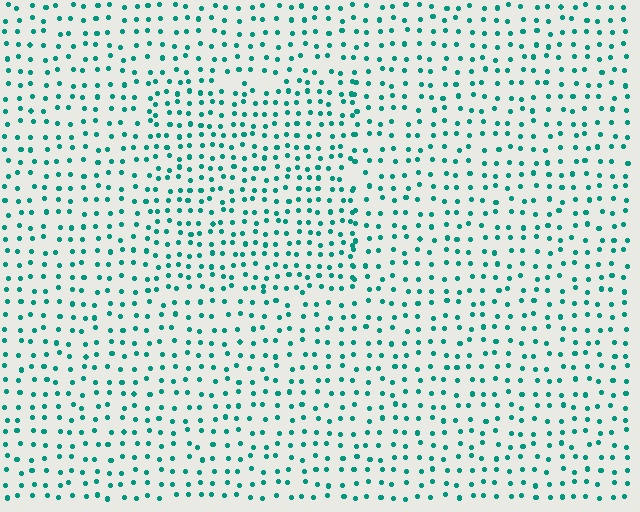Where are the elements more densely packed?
The elements are more densely packed inside the rectangle boundary.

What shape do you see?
I see a rectangle.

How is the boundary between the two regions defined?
The boundary is defined by a change in element density (approximately 1.4x ratio). All elements are the same color, size, and shape.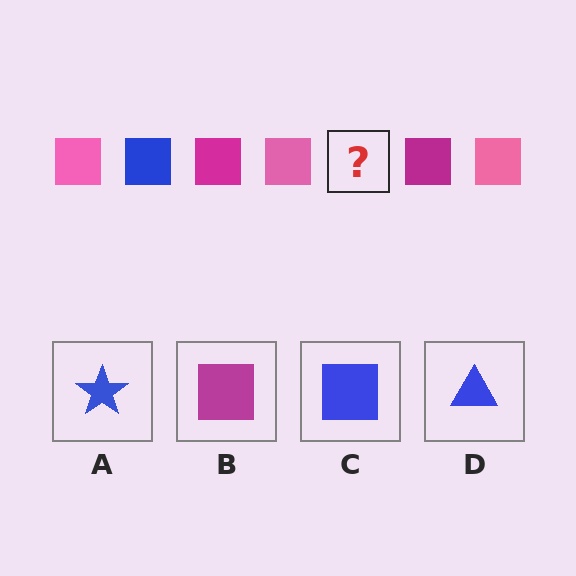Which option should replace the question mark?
Option C.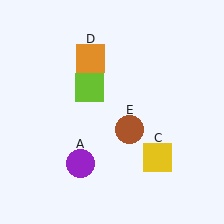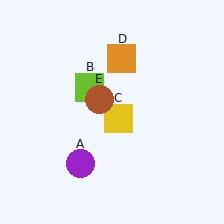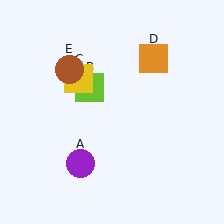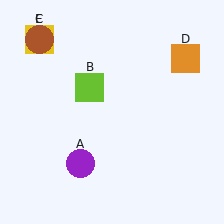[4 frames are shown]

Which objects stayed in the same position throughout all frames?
Purple circle (object A) and lime square (object B) remained stationary.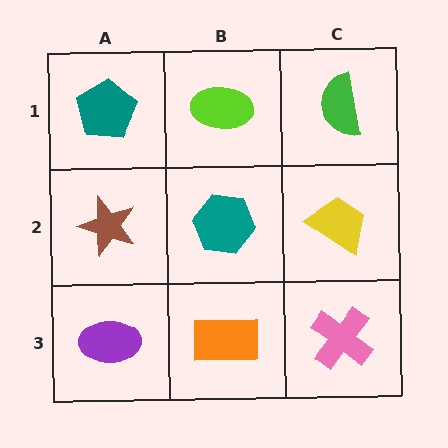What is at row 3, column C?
A pink cross.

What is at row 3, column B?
An orange rectangle.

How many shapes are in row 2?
3 shapes.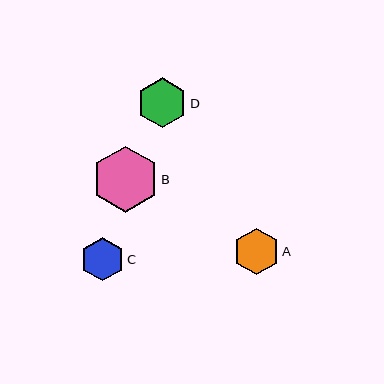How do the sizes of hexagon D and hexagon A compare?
Hexagon D and hexagon A are approximately the same size.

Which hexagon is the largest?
Hexagon B is the largest with a size of approximately 66 pixels.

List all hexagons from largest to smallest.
From largest to smallest: B, D, A, C.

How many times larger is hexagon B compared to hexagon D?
Hexagon B is approximately 1.3 times the size of hexagon D.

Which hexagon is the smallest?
Hexagon C is the smallest with a size of approximately 43 pixels.